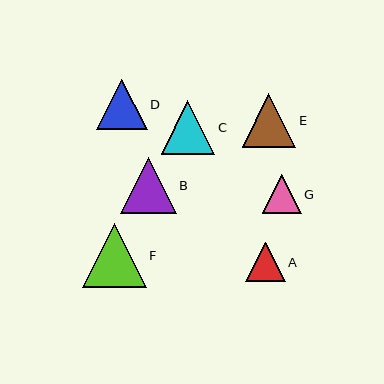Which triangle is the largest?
Triangle F is the largest with a size of approximately 64 pixels.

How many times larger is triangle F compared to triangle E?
Triangle F is approximately 1.2 times the size of triangle E.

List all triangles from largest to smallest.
From largest to smallest: F, B, E, C, D, A, G.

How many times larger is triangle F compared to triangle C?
Triangle F is approximately 1.2 times the size of triangle C.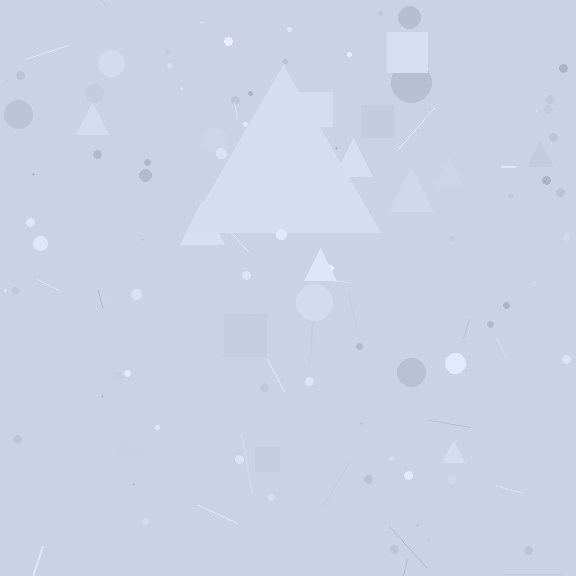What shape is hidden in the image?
A triangle is hidden in the image.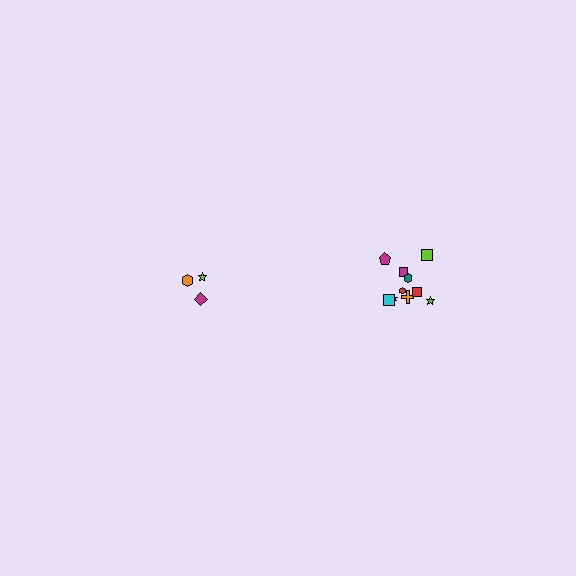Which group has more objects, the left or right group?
The right group.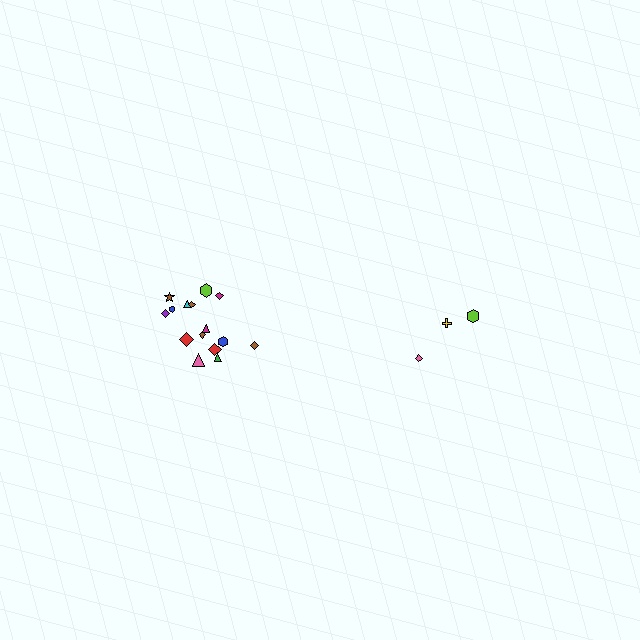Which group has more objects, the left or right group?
The left group.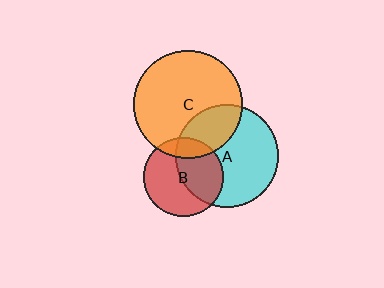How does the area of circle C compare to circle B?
Approximately 1.9 times.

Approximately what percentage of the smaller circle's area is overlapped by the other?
Approximately 15%.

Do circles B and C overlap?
Yes.